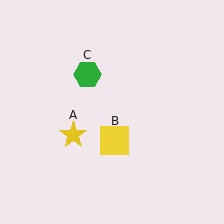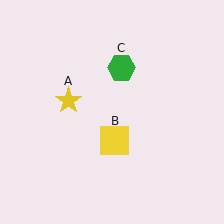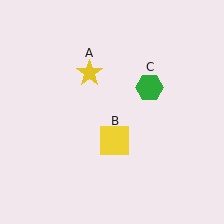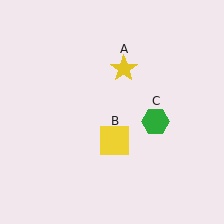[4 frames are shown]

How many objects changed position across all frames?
2 objects changed position: yellow star (object A), green hexagon (object C).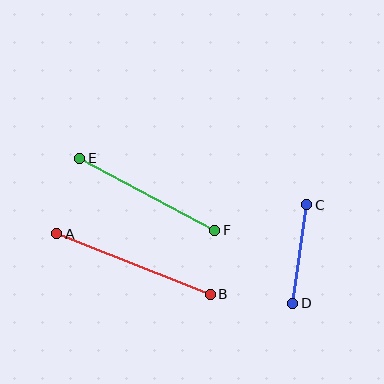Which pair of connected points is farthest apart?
Points A and B are farthest apart.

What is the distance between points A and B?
The distance is approximately 165 pixels.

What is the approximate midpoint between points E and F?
The midpoint is at approximately (147, 194) pixels.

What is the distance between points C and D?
The distance is approximately 100 pixels.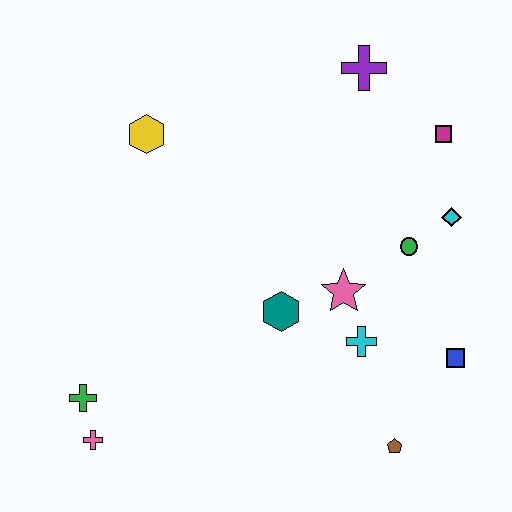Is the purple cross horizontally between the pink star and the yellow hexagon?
No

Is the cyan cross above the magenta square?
No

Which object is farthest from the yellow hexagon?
The brown pentagon is farthest from the yellow hexagon.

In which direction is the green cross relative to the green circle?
The green cross is to the left of the green circle.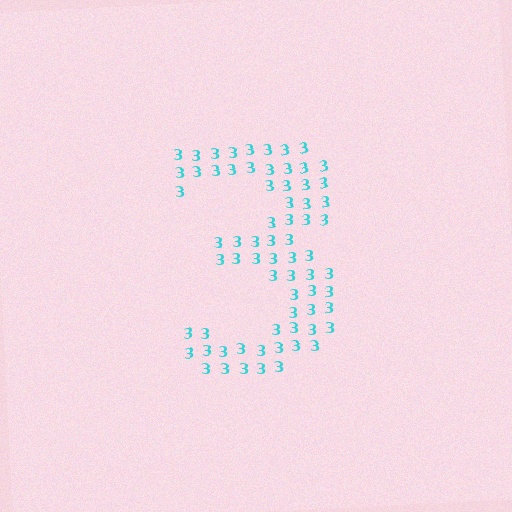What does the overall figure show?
The overall figure shows the digit 3.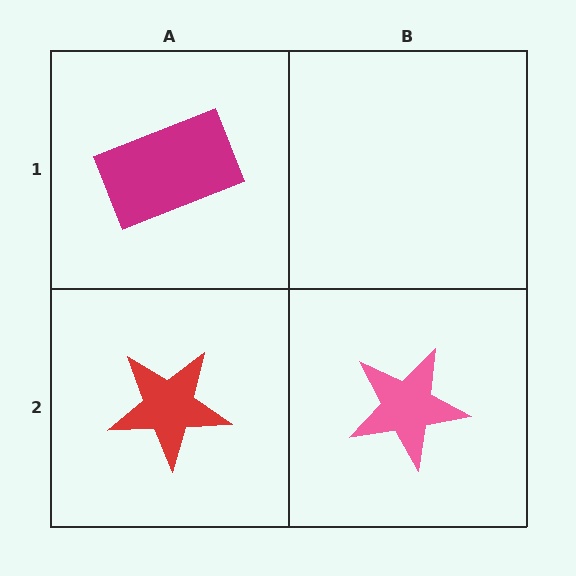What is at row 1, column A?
A magenta rectangle.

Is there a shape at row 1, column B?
No, that cell is empty.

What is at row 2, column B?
A pink star.